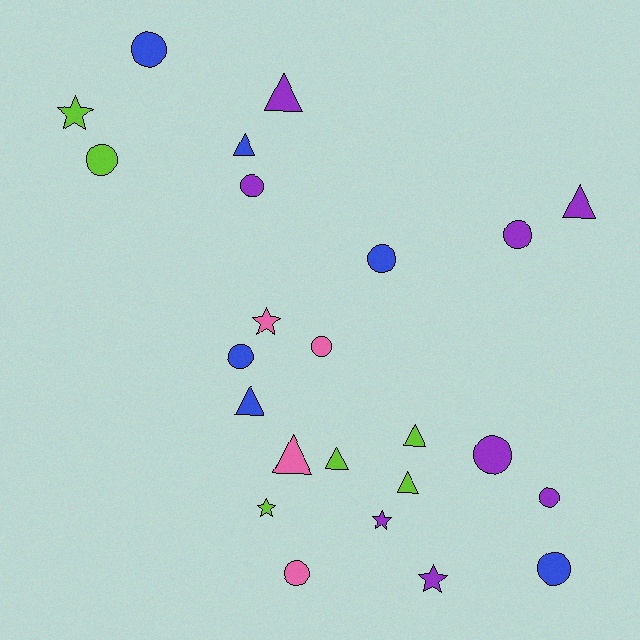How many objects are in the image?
There are 24 objects.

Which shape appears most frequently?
Circle, with 11 objects.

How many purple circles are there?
There are 4 purple circles.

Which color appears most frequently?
Purple, with 8 objects.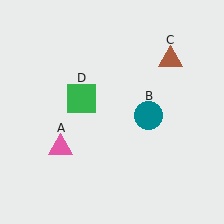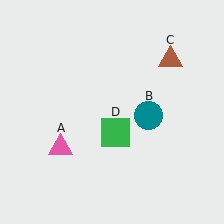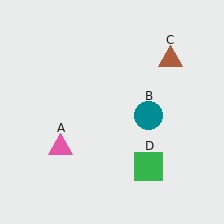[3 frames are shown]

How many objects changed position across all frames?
1 object changed position: green square (object D).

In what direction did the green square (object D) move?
The green square (object D) moved down and to the right.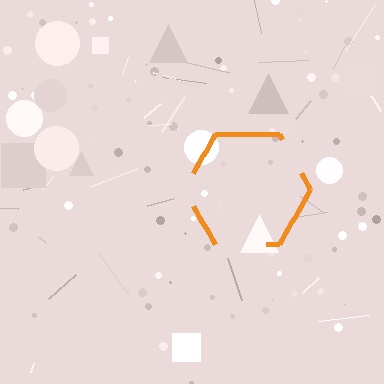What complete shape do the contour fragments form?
The contour fragments form a hexagon.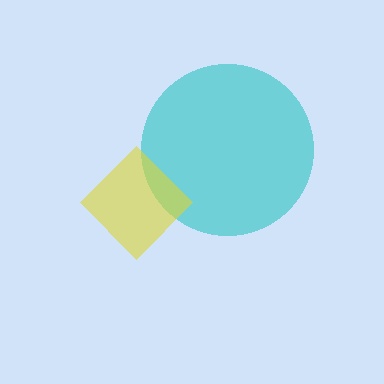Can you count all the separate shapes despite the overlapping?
Yes, there are 2 separate shapes.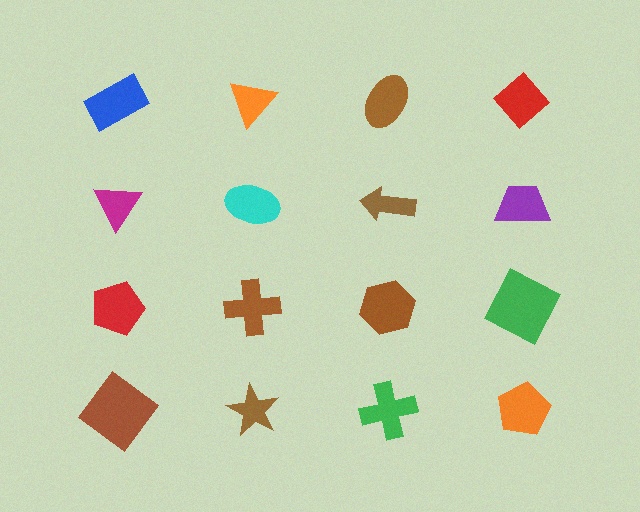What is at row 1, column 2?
An orange triangle.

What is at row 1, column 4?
A red diamond.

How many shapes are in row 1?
4 shapes.